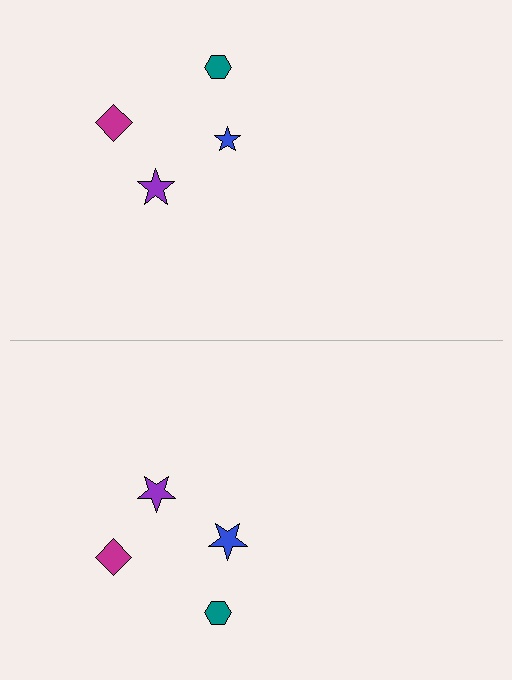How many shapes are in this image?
There are 8 shapes in this image.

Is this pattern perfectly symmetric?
No, the pattern is not perfectly symmetric. The blue star on the bottom side has a different size than its mirror counterpart.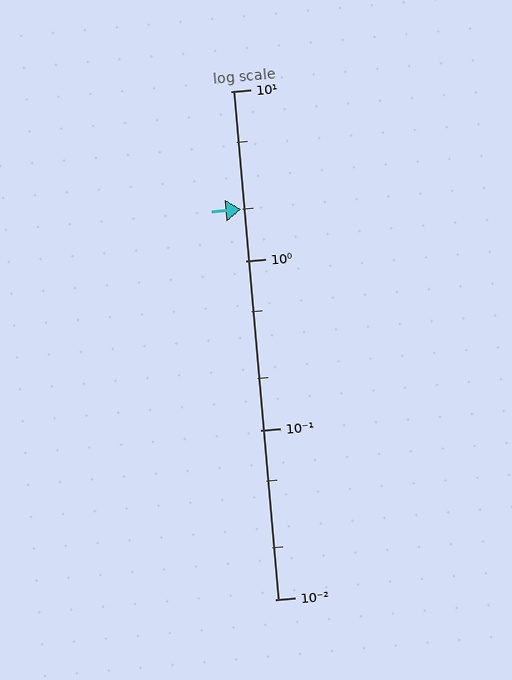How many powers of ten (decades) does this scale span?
The scale spans 3 decades, from 0.01 to 10.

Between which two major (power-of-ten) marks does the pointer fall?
The pointer is between 1 and 10.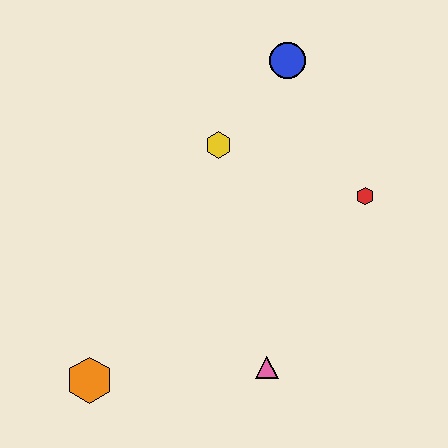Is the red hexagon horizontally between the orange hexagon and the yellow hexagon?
No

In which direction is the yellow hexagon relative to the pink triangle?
The yellow hexagon is above the pink triangle.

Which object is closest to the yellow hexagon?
The blue circle is closest to the yellow hexagon.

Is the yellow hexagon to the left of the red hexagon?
Yes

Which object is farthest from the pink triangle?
The blue circle is farthest from the pink triangle.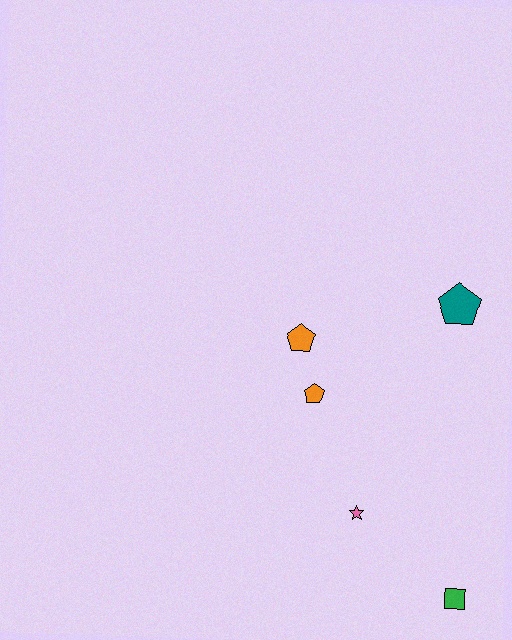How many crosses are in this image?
There are no crosses.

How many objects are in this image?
There are 5 objects.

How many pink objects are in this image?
There is 1 pink object.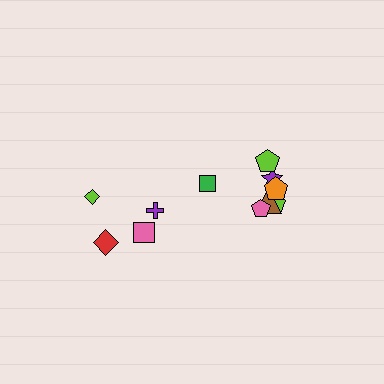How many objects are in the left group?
There are 4 objects.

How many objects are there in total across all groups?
There are 11 objects.